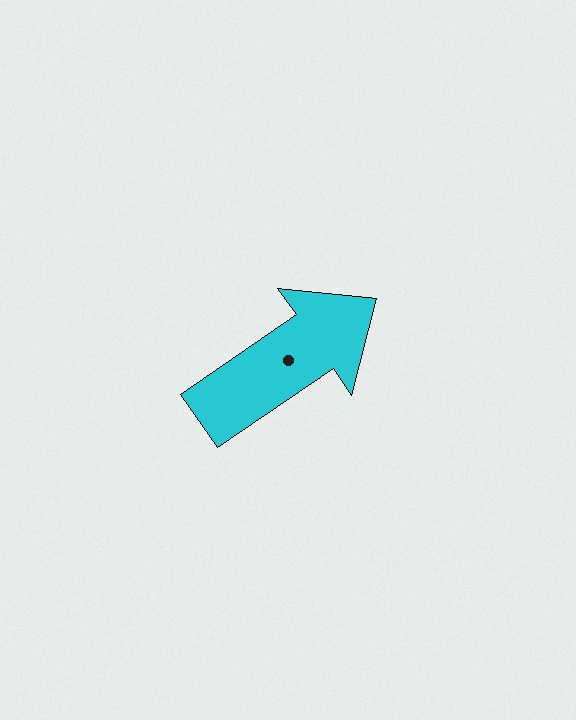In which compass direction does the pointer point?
Northeast.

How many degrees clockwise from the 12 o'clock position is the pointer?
Approximately 55 degrees.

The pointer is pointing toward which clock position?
Roughly 2 o'clock.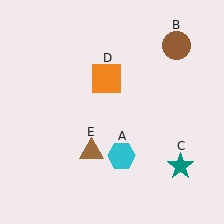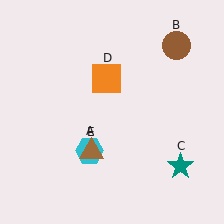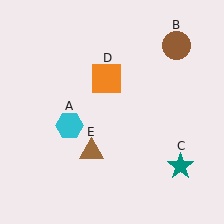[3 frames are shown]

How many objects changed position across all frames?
1 object changed position: cyan hexagon (object A).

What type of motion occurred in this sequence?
The cyan hexagon (object A) rotated clockwise around the center of the scene.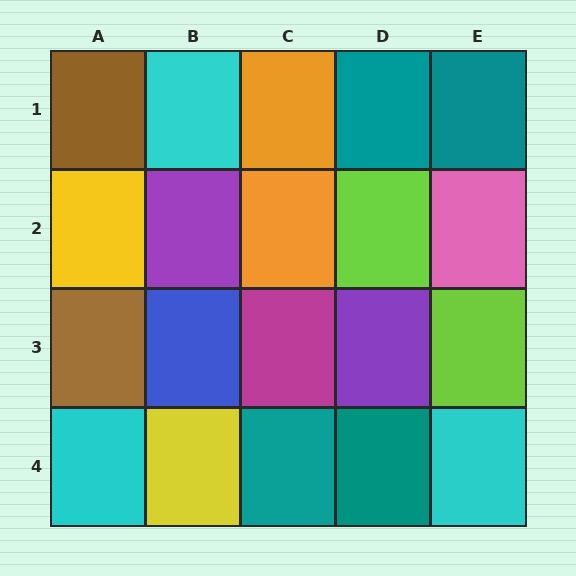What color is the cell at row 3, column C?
Magenta.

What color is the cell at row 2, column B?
Purple.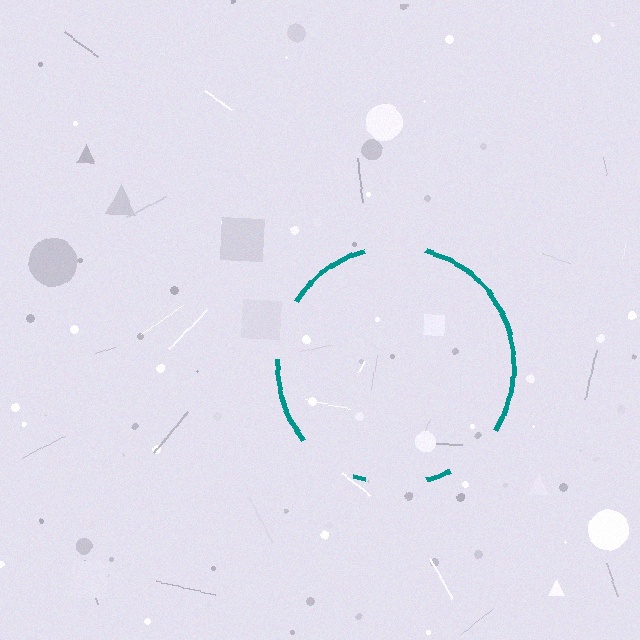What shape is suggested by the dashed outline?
The dashed outline suggests a circle.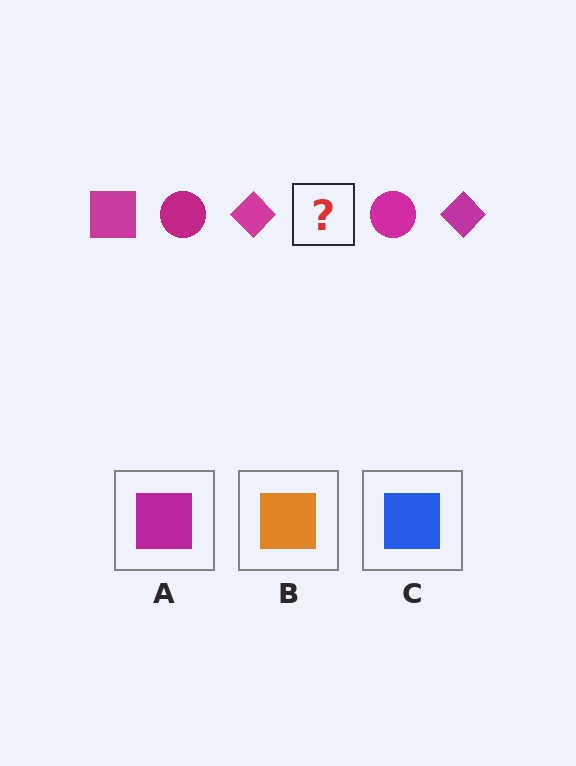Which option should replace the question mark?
Option A.